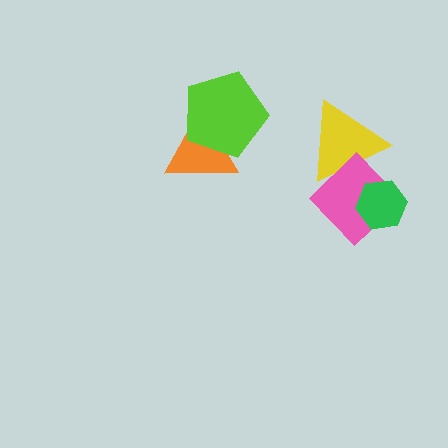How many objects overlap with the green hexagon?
1 object overlaps with the green hexagon.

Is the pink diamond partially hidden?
Yes, it is partially covered by another shape.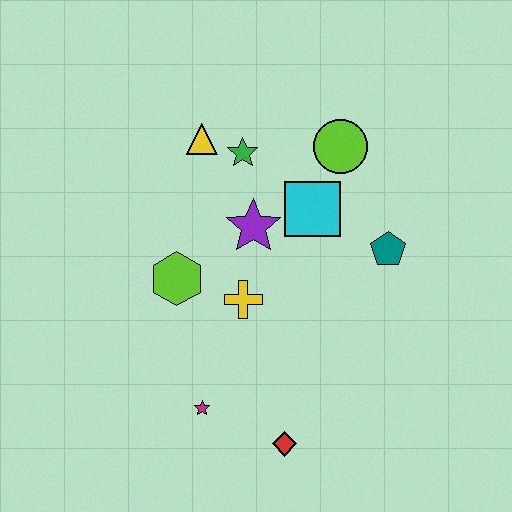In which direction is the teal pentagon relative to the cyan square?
The teal pentagon is to the right of the cyan square.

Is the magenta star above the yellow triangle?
No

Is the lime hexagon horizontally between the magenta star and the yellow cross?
No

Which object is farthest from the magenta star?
The lime circle is farthest from the magenta star.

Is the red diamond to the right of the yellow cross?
Yes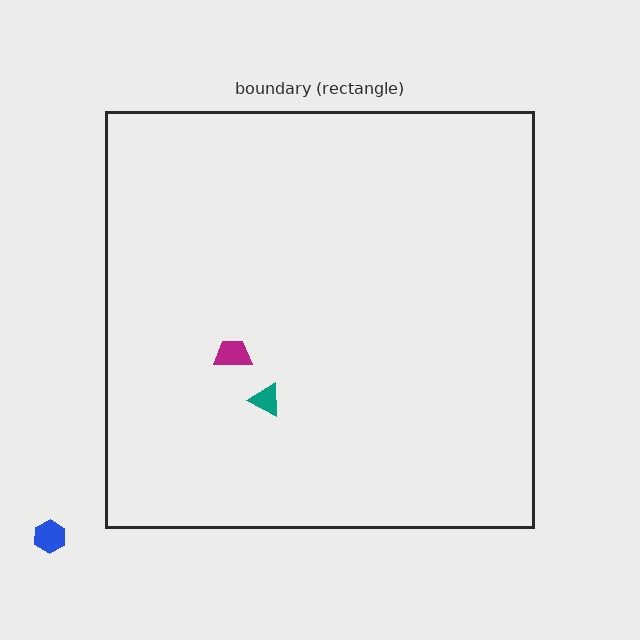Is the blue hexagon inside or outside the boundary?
Outside.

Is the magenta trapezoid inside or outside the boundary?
Inside.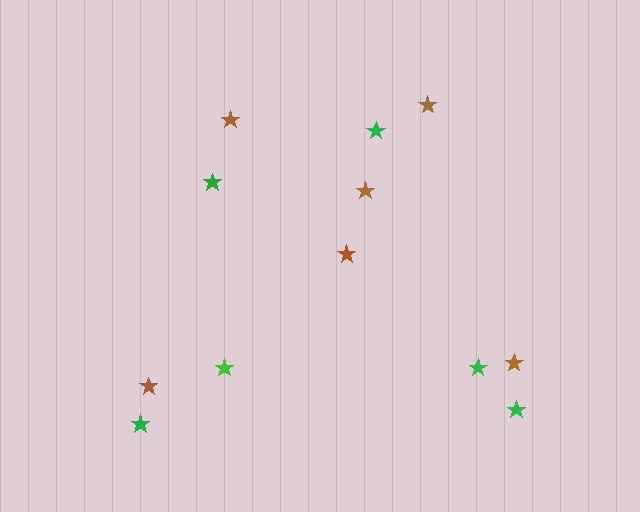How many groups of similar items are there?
There are 2 groups: one group of green stars (6) and one group of brown stars (6).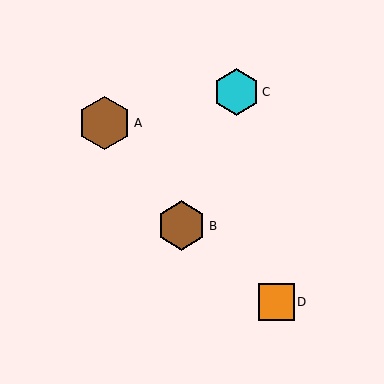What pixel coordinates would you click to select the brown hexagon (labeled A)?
Click at (105, 123) to select the brown hexagon A.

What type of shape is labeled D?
Shape D is an orange square.